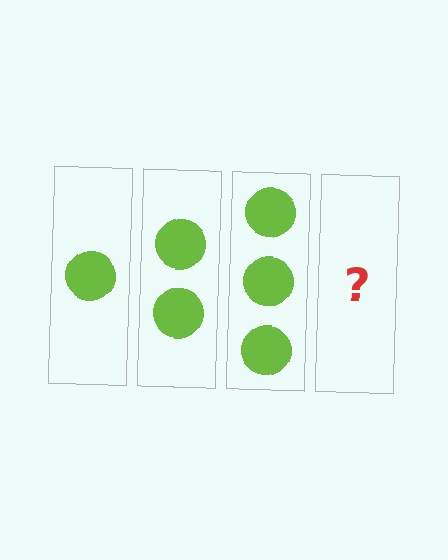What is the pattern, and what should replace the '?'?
The pattern is that each step adds one more circle. The '?' should be 4 circles.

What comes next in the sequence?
The next element should be 4 circles.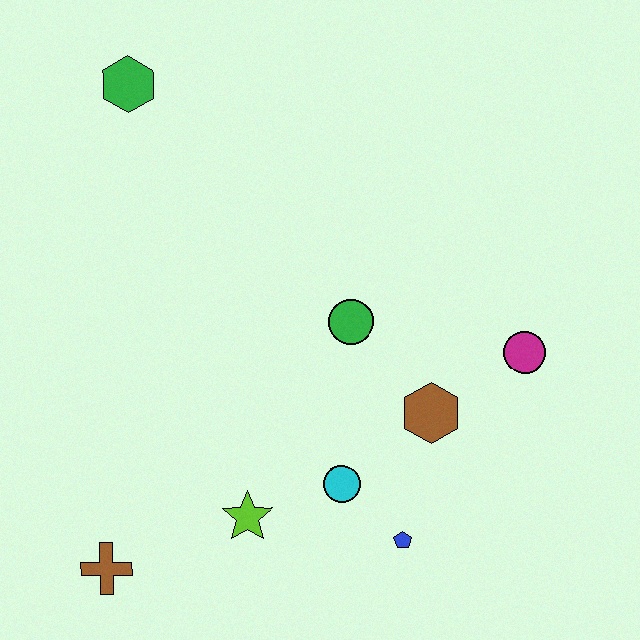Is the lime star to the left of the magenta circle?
Yes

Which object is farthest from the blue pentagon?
The green hexagon is farthest from the blue pentagon.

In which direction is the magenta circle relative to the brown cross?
The magenta circle is to the right of the brown cross.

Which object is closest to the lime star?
The cyan circle is closest to the lime star.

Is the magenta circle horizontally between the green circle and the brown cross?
No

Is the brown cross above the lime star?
No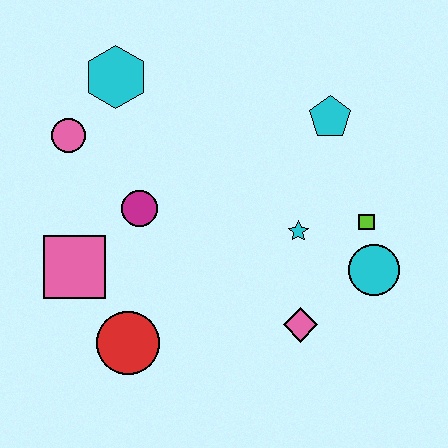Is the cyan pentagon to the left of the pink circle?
No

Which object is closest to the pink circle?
The cyan hexagon is closest to the pink circle.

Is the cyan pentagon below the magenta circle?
No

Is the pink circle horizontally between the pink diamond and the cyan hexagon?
No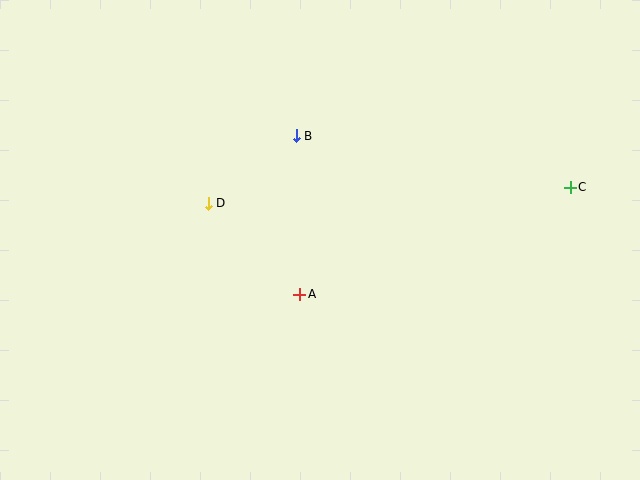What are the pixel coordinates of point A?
Point A is at (300, 294).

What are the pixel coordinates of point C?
Point C is at (570, 187).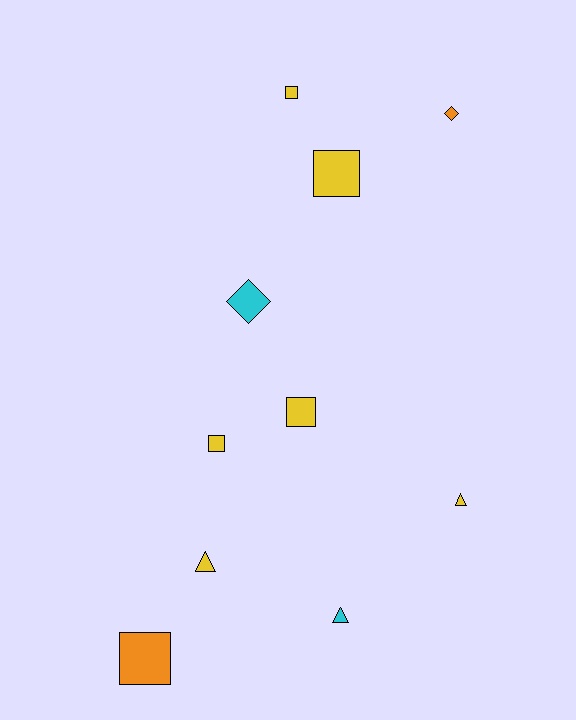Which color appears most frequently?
Yellow, with 6 objects.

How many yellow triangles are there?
There are 2 yellow triangles.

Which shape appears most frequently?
Square, with 5 objects.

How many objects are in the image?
There are 10 objects.